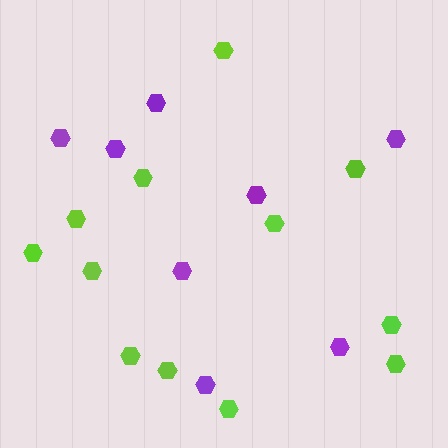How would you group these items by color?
There are 2 groups: one group of purple hexagons (8) and one group of lime hexagons (12).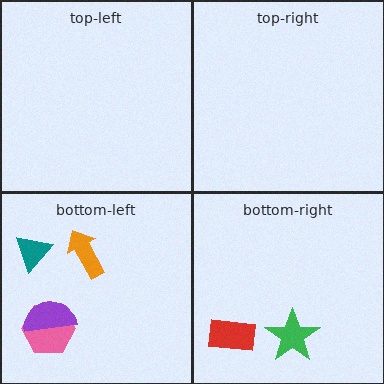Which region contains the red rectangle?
The bottom-right region.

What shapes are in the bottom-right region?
The green star, the red rectangle.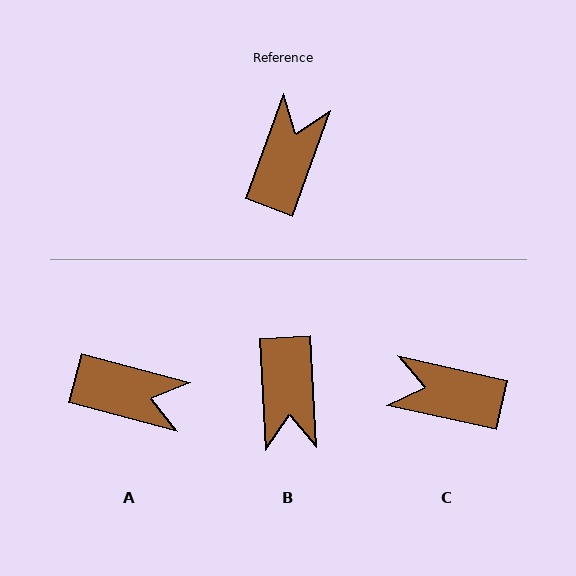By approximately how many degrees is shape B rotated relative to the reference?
Approximately 157 degrees clockwise.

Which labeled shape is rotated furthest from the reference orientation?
B, about 157 degrees away.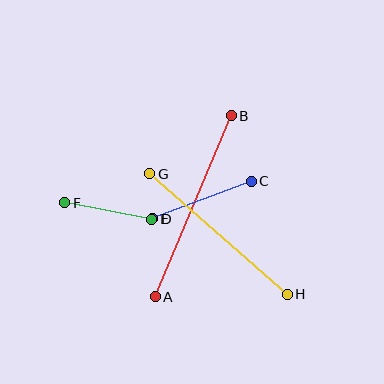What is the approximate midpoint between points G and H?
The midpoint is at approximately (218, 234) pixels.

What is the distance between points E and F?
The distance is approximately 88 pixels.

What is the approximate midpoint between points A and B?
The midpoint is at approximately (193, 206) pixels.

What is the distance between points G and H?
The distance is approximately 183 pixels.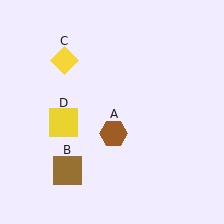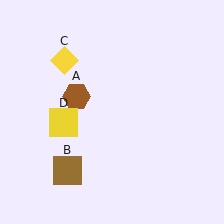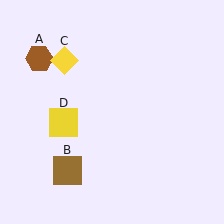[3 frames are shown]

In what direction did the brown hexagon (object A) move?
The brown hexagon (object A) moved up and to the left.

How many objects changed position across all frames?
1 object changed position: brown hexagon (object A).